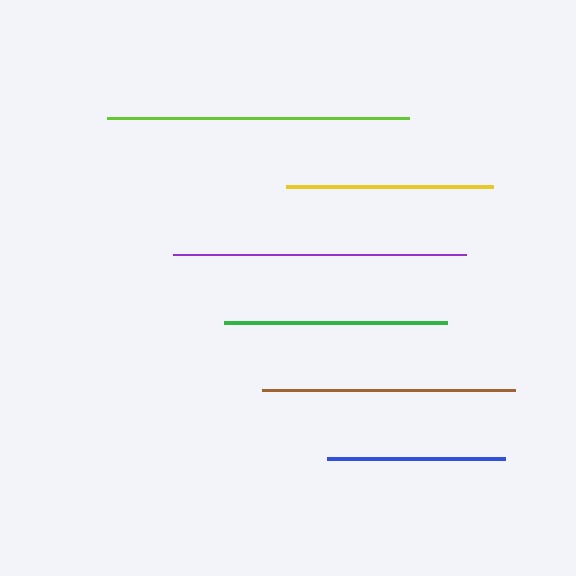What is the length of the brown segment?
The brown segment is approximately 253 pixels long.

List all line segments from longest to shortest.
From longest to shortest: lime, purple, brown, green, yellow, blue.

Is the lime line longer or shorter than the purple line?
The lime line is longer than the purple line.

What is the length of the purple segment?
The purple segment is approximately 293 pixels long.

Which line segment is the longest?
The lime line is the longest at approximately 302 pixels.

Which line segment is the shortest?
The blue line is the shortest at approximately 178 pixels.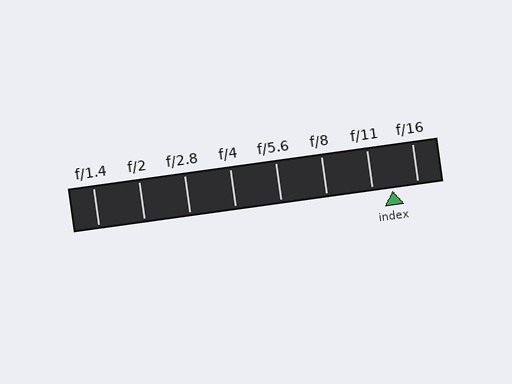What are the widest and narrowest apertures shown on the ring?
The widest aperture shown is f/1.4 and the narrowest is f/16.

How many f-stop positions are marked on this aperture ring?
There are 8 f-stop positions marked.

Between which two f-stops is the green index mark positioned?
The index mark is between f/11 and f/16.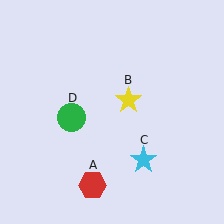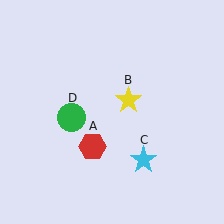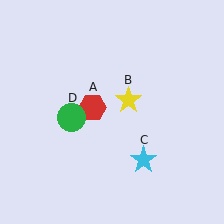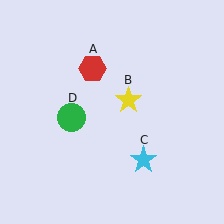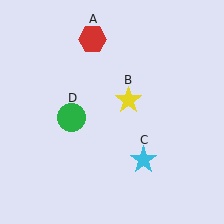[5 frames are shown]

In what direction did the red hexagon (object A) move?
The red hexagon (object A) moved up.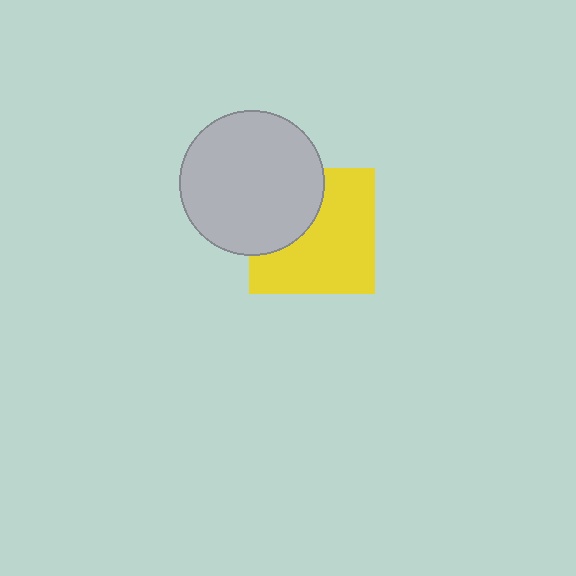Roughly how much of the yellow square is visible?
Most of it is visible (roughly 65%).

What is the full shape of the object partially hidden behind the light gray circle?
The partially hidden object is a yellow square.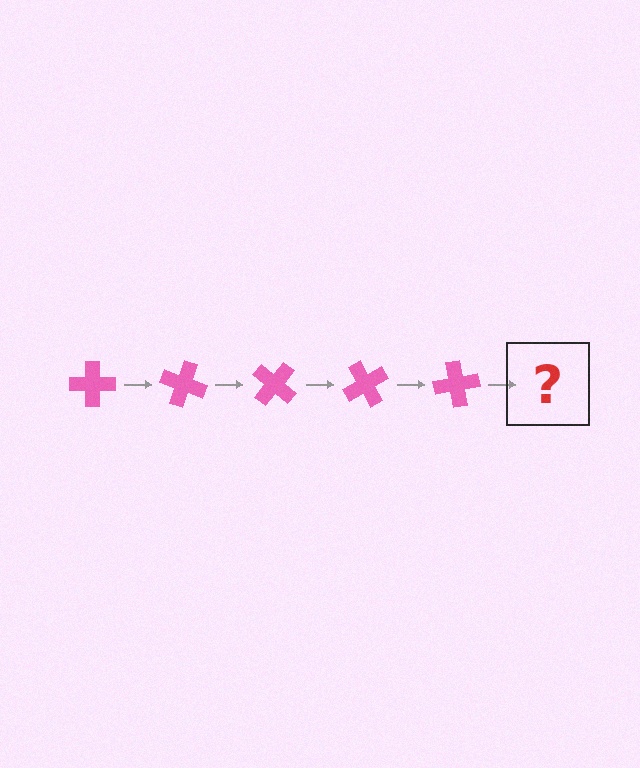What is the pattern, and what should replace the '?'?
The pattern is that the cross rotates 20 degrees each step. The '?' should be a pink cross rotated 100 degrees.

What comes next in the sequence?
The next element should be a pink cross rotated 100 degrees.